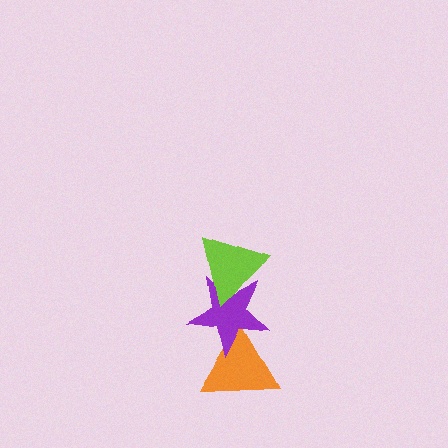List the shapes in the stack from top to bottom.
From top to bottom: the lime triangle, the purple star, the orange triangle.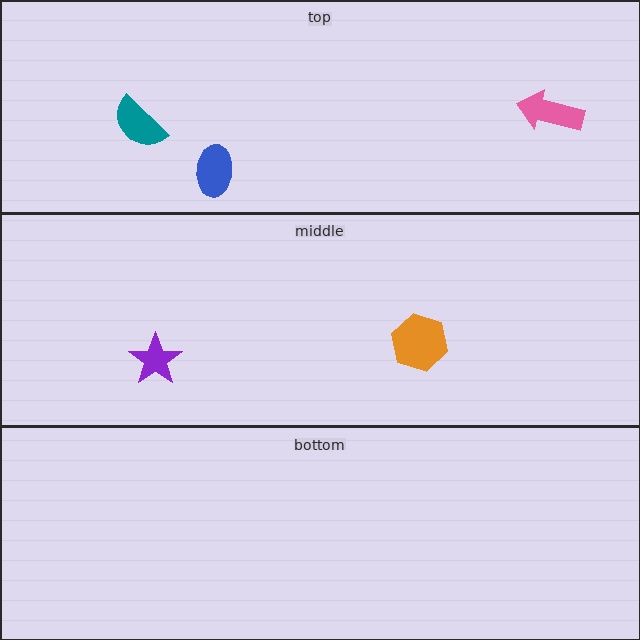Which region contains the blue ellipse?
The top region.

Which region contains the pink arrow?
The top region.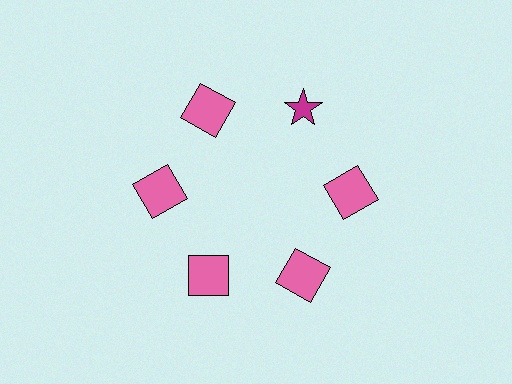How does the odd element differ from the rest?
It differs in both color (magenta instead of pink) and shape (star instead of square).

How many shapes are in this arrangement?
There are 6 shapes arranged in a ring pattern.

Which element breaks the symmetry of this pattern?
The magenta star at roughly the 1 o'clock position breaks the symmetry. All other shapes are pink squares.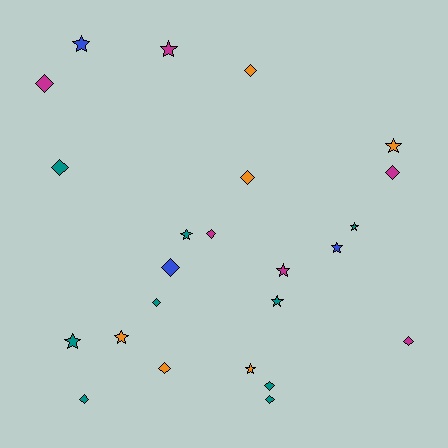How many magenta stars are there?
There are 2 magenta stars.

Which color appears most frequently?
Teal, with 9 objects.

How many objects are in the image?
There are 24 objects.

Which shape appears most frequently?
Diamond, with 13 objects.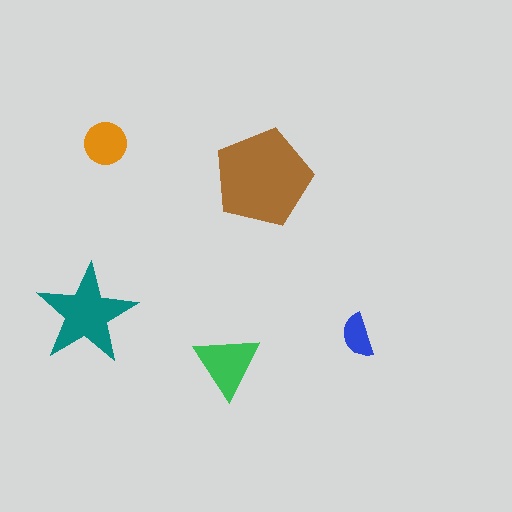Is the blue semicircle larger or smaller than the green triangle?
Smaller.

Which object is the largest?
The brown pentagon.